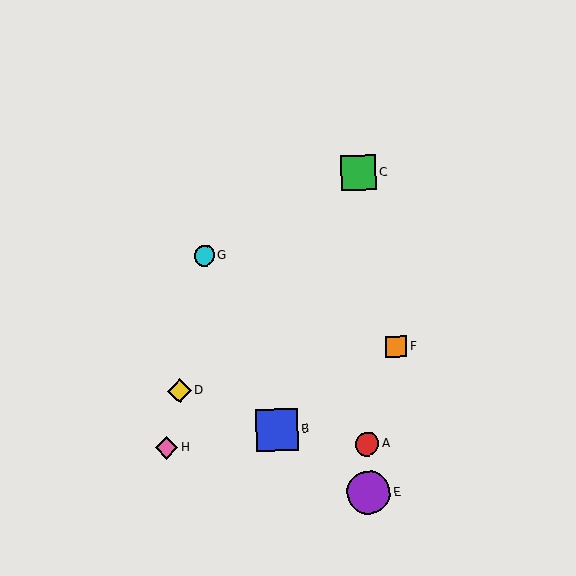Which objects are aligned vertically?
Objects A, C, E are aligned vertically.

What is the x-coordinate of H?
Object H is at x≈167.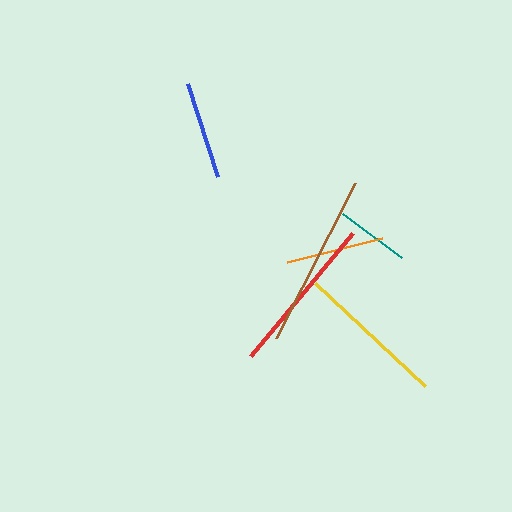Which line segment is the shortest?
The teal line is the shortest at approximately 74 pixels.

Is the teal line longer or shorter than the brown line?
The brown line is longer than the teal line.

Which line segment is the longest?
The brown line is the longest at approximately 173 pixels.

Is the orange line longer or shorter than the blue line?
The orange line is longer than the blue line.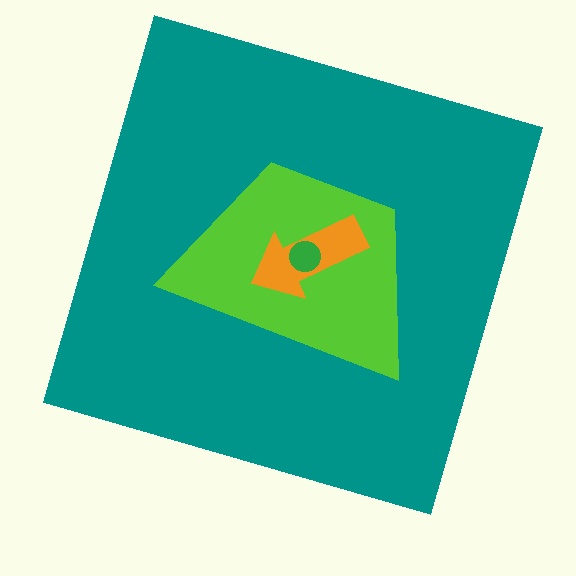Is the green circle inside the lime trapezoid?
Yes.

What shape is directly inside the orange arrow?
The green circle.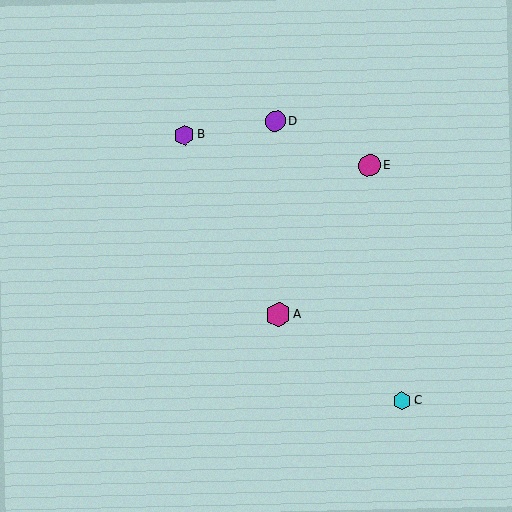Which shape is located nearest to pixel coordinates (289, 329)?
The magenta hexagon (labeled A) at (278, 314) is nearest to that location.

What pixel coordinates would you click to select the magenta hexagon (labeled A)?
Click at (278, 314) to select the magenta hexagon A.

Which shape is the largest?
The magenta hexagon (labeled A) is the largest.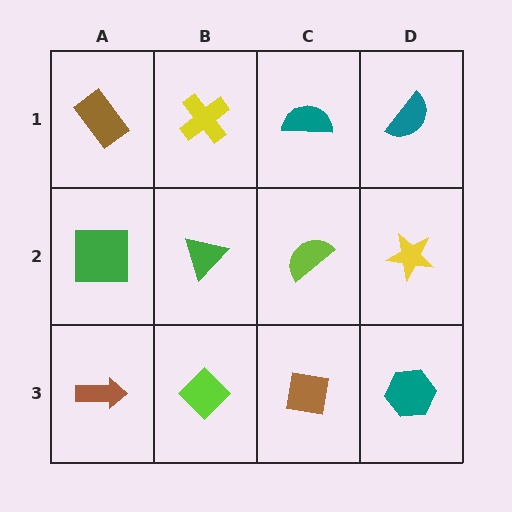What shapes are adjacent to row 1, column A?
A green square (row 2, column A), a yellow cross (row 1, column B).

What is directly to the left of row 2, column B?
A green square.